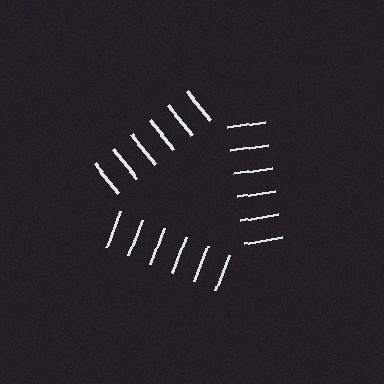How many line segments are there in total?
18 — 6 along each of the 3 edges.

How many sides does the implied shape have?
3 sides — the line-ends trace a triangle.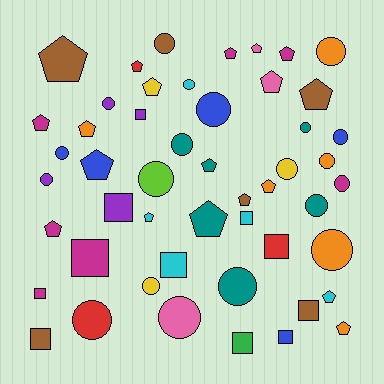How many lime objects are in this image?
There is 1 lime object.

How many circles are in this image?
There are 20 circles.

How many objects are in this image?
There are 50 objects.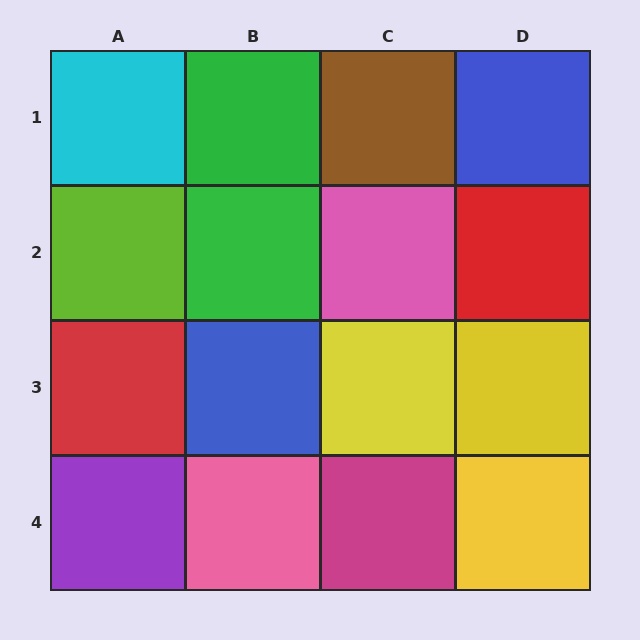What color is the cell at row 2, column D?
Red.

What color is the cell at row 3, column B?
Blue.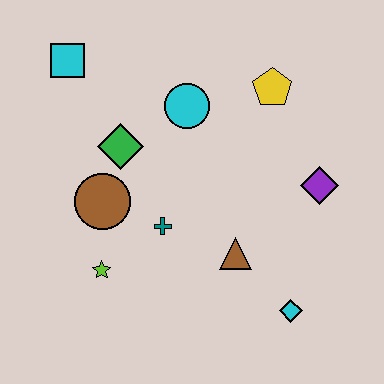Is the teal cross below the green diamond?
Yes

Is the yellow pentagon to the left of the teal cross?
No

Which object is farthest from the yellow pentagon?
The lime star is farthest from the yellow pentagon.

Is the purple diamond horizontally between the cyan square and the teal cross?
No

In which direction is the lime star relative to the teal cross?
The lime star is to the left of the teal cross.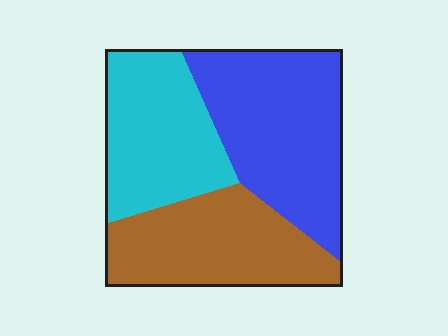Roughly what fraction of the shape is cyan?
Cyan covers around 30% of the shape.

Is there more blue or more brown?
Blue.